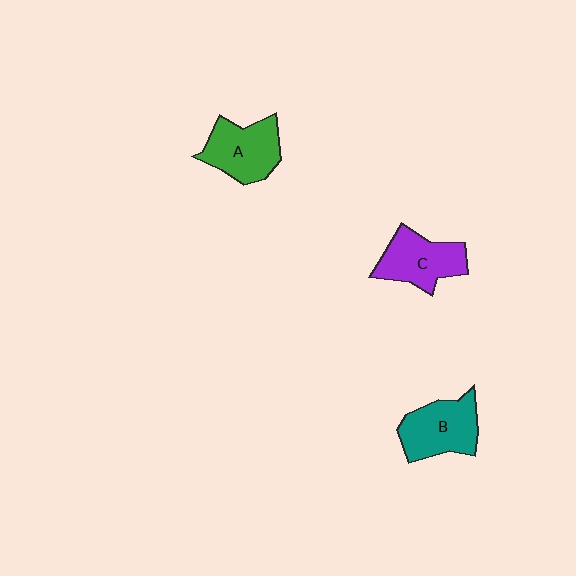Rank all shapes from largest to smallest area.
From largest to smallest: B (teal), A (green), C (purple).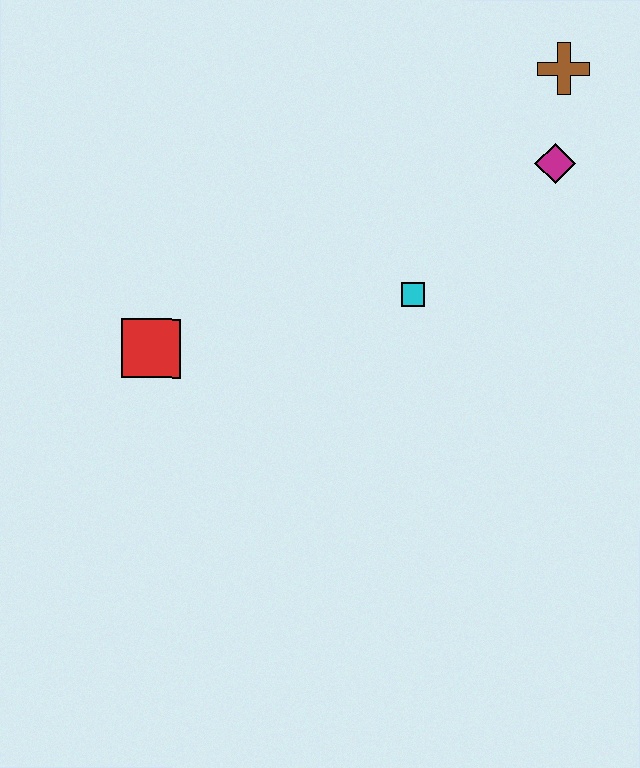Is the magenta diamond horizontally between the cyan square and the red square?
No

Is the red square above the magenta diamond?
No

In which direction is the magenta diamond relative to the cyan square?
The magenta diamond is to the right of the cyan square.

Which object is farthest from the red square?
The brown cross is farthest from the red square.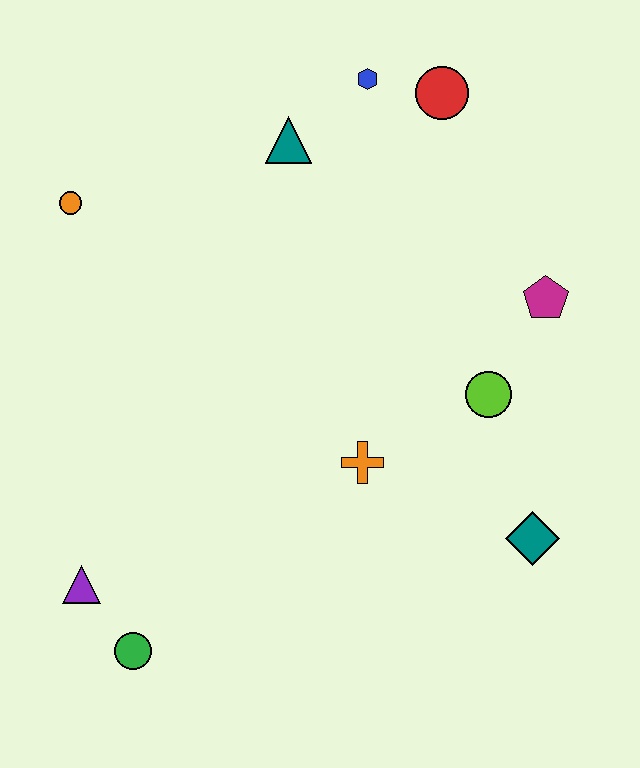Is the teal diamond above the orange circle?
No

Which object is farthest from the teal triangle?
The green circle is farthest from the teal triangle.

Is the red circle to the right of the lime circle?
No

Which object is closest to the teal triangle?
The blue hexagon is closest to the teal triangle.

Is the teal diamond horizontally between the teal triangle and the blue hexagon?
No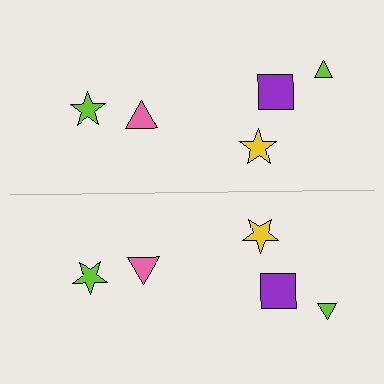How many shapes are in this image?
There are 10 shapes in this image.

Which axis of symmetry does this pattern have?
The pattern has a horizontal axis of symmetry running through the center of the image.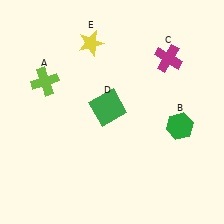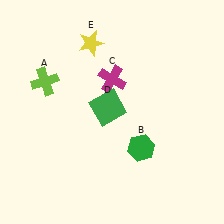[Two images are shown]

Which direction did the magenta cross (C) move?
The magenta cross (C) moved left.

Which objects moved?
The objects that moved are: the green hexagon (B), the magenta cross (C).